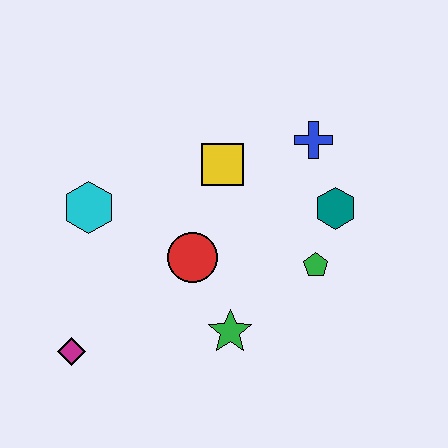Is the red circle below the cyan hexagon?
Yes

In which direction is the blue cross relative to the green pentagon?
The blue cross is above the green pentagon.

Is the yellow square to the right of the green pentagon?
No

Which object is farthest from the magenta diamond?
The blue cross is farthest from the magenta diamond.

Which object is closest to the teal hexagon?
The green pentagon is closest to the teal hexagon.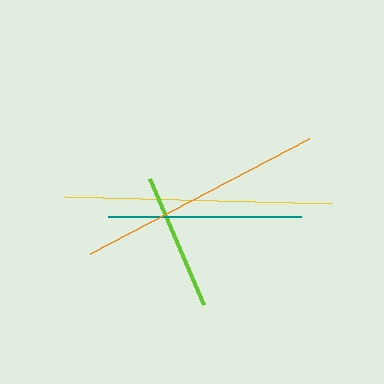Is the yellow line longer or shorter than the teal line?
The yellow line is longer than the teal line.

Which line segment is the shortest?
The lime line is the shortest at approximately 137 pixels.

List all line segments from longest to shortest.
From longest to shortest: yellow, orange, teal, lime.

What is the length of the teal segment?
The teal segment is approximately 193 pixels long.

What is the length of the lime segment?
The lime segment is approximately 137 pixels long.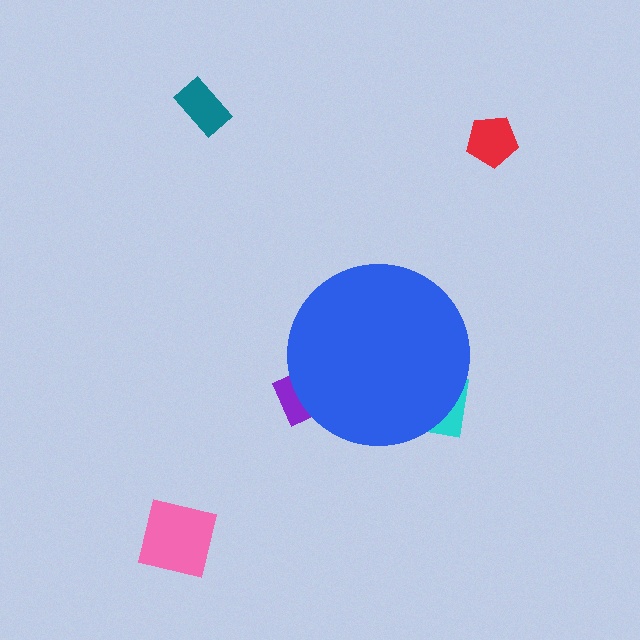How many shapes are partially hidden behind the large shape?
2 shapes are partially hidden.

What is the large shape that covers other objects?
A blue circle.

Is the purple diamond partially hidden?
Yes, the purple diamond is partially hidden behind the blue circle.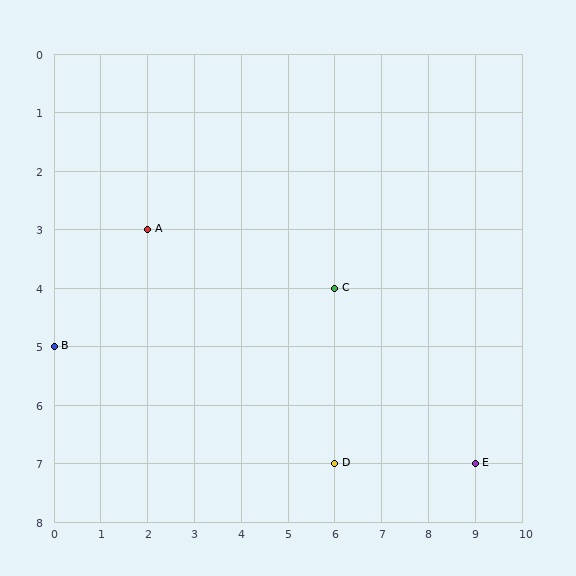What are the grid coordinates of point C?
Point C is at grid coordinates (6, 4).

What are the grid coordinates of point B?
Point B is at grid coordinates (0, 5).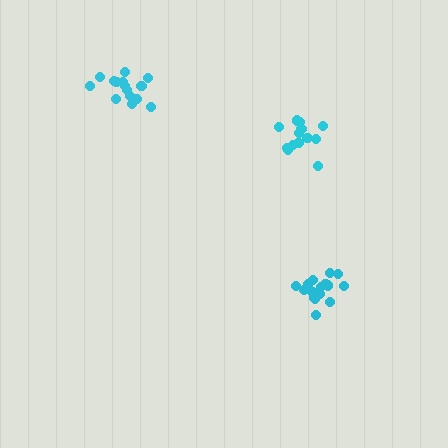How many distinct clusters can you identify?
There are 3 distinct clusters.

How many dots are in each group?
Group 1: 19 dots, Group 2: 15 dots, Group 3: 15 dots (49 total).